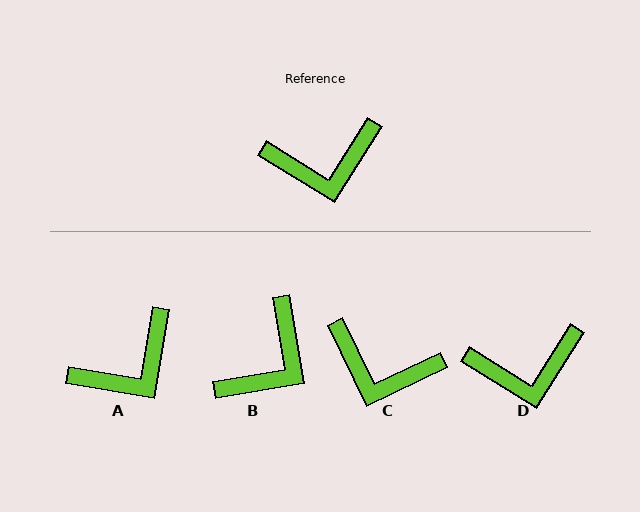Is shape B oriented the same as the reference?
No, it is off by about 41 degrees.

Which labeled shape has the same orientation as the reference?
D.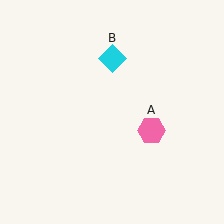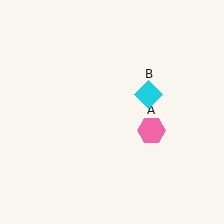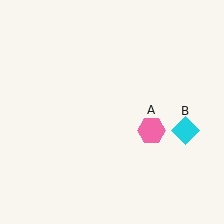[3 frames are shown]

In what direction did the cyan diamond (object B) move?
The cyan diamond (object B) moved down and to the right.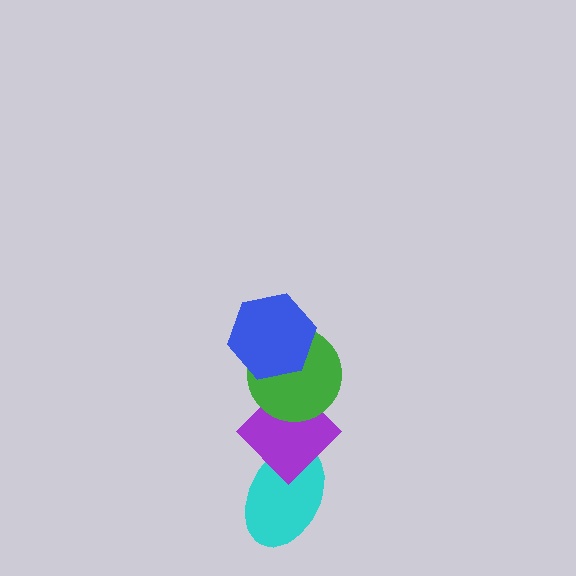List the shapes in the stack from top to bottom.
From top to bottom: the blue hexagon, the green circle, the purple diamond, the cyan ellipse.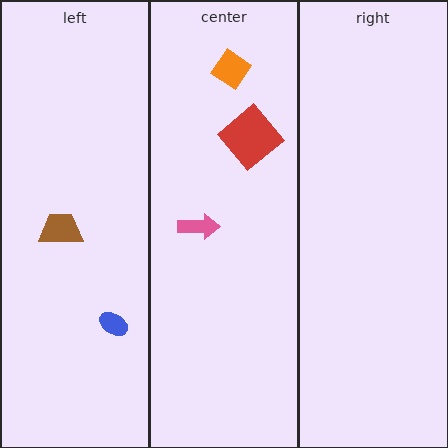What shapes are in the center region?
The red diamond, the pink arrow, the orange diamond.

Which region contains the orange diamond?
The center region.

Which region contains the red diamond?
The center region.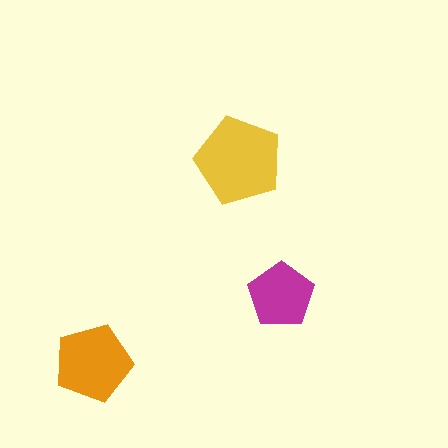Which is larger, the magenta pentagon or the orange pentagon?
The orange one.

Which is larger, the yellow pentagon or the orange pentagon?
The yellow one.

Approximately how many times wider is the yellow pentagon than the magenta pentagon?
About 1.5 times wider.